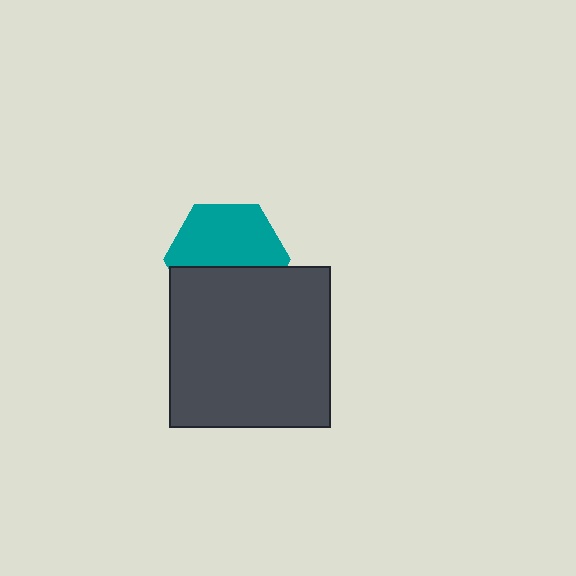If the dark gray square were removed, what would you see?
You would see the complete teal hexagon.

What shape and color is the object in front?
The object in front is a dark gray square.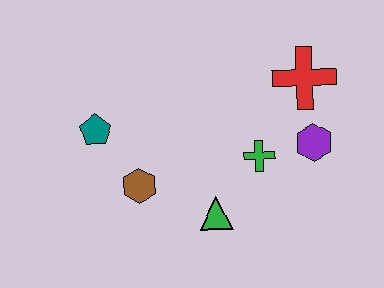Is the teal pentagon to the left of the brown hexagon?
Yes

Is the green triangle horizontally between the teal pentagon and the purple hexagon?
Yes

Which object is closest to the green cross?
The purple hexagon is closest to the green cross.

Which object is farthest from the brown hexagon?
The red cross is farthest from the brown hexagon.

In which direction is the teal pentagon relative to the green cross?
The teal pentagon is to the left of the green cross.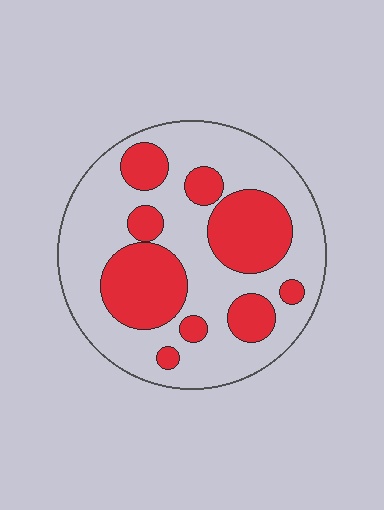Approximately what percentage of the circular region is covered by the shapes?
Approximately 35%.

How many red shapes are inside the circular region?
9.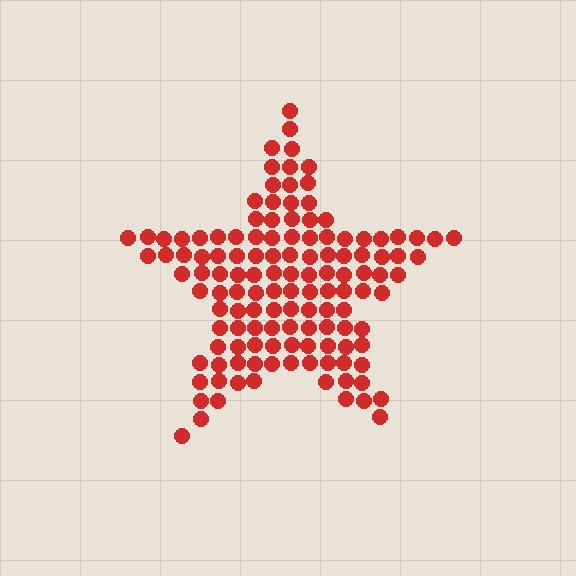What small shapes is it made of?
It is made of small circles.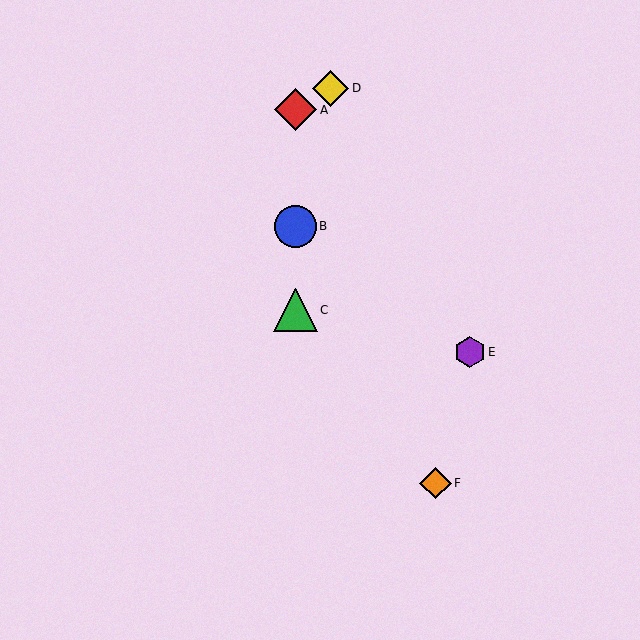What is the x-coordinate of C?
Object C is at x≈295.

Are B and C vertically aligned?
Yes, both are at x≈295.